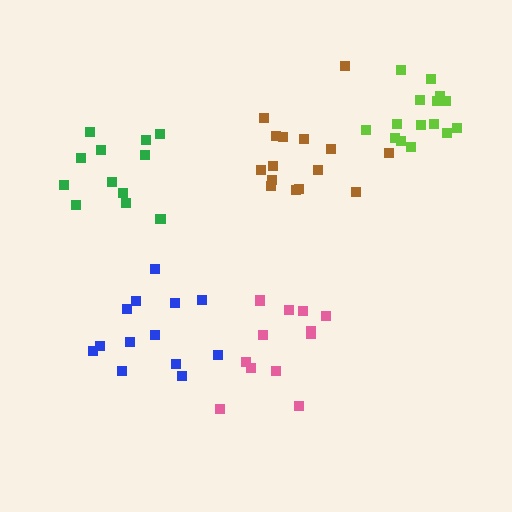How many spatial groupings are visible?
There are 5 spatial groupings.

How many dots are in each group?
Group 1: 15 dots, Group 2: 12 dots, Group 3: 15 dots, Group 4: 12 dots, Group 5: 13 dots (67 total).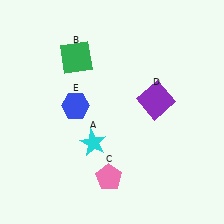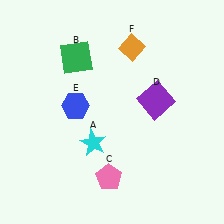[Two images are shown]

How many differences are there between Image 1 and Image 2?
There is 1 difference between the two images.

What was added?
An orange diamond (F) was added in Image 2.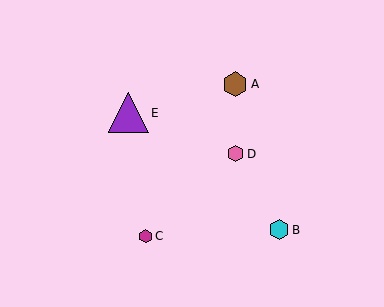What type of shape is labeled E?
Shape E is a purple triangle.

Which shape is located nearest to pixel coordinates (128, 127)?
The purple triangle (labeled E) at (128, 113) is nearest to that location.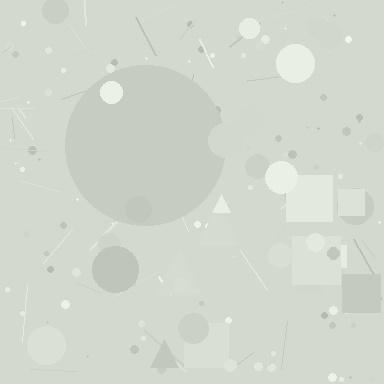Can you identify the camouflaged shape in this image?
The camouflaged shape is a circle.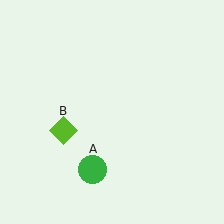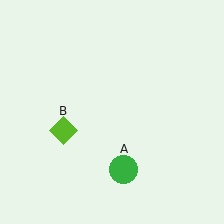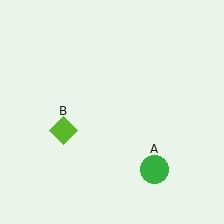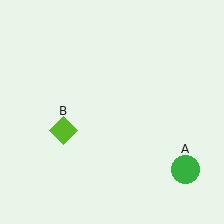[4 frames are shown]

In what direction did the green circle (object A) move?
The green circle (object A) moved right.